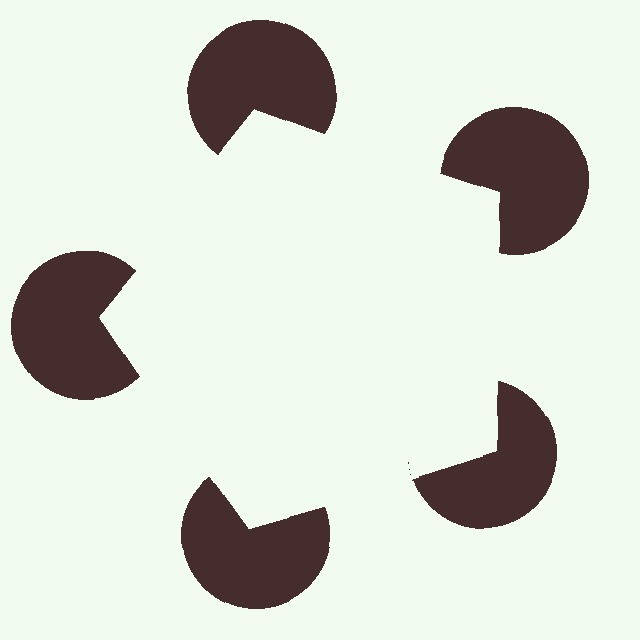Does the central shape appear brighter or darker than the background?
It typically appears slightly brighter than the background, even though no actual brightness change is drawn.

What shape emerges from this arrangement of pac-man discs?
An illusory pentagon — its edges are inferred from the aligned wedge cuts in the pac-man discs, not physically drawn.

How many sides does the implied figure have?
5 sides.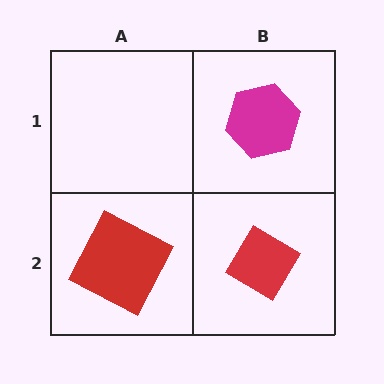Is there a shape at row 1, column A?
No, that cell is empty.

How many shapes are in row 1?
1 shape.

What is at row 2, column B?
A red diamond.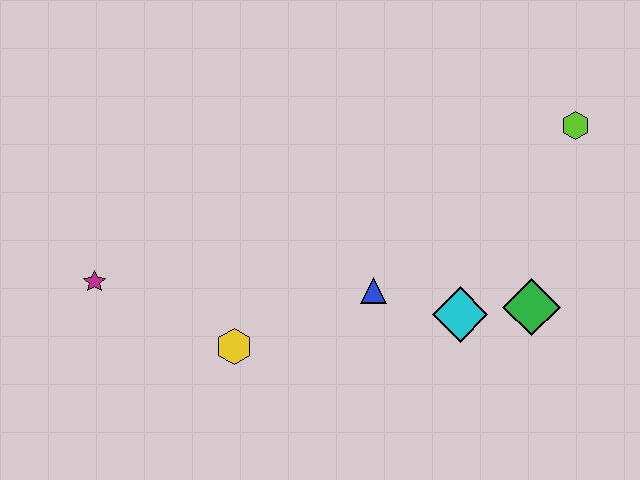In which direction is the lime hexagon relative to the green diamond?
The lime hexagon is above the green diamond.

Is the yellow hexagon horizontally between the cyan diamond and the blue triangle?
No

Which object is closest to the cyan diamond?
The green diamond is closest to the cyan diamond.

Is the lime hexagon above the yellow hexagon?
Yes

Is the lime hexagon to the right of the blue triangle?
Yes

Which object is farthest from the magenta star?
The lime hexagon is farthest from the magenta star.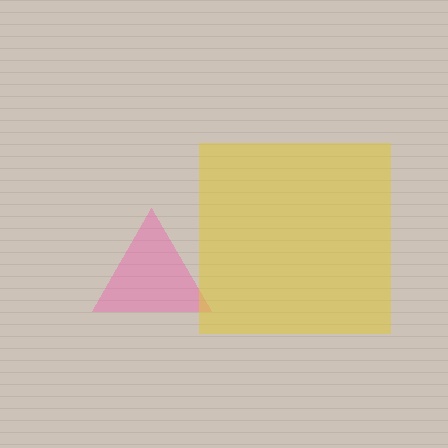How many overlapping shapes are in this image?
There are 2 overlapping shapes in the image.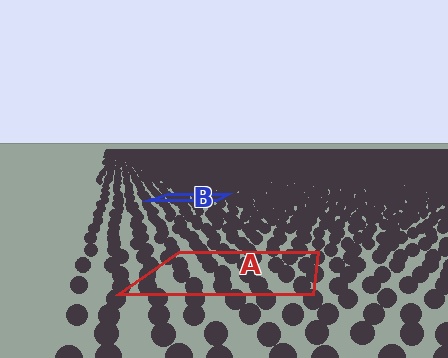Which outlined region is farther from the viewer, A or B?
Region B is farther from the viewer — the texture elements inside it appear smaller and more densely packed.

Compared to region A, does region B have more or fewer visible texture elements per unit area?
Region B has more texture elements per unit area — they are packed more densely because it is farther away.